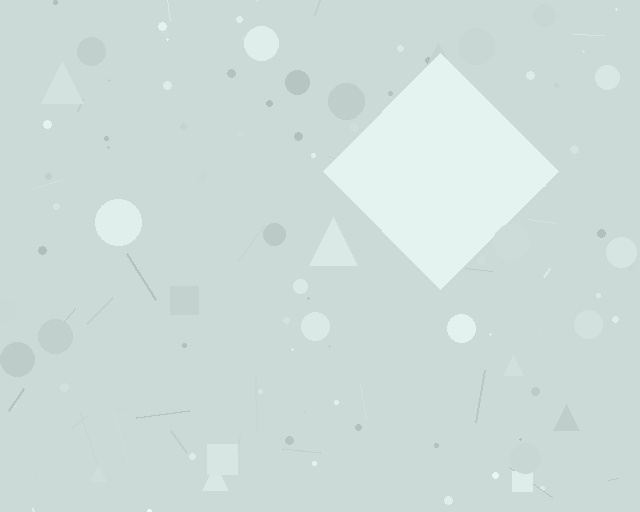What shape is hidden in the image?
A diamond is hidden in the image.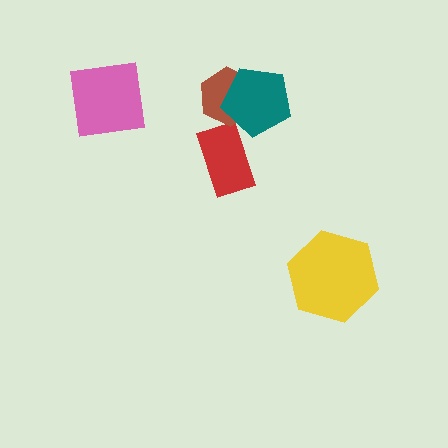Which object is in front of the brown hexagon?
The teal pentagon is in front of the brown hexagon.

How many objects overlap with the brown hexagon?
1 object overlaps with the brown hexagon.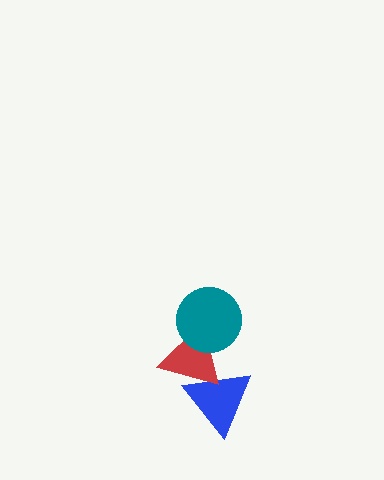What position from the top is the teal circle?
The teal circle is 1st from the top.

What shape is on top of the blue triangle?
The red triangle is on top of the blue triangle.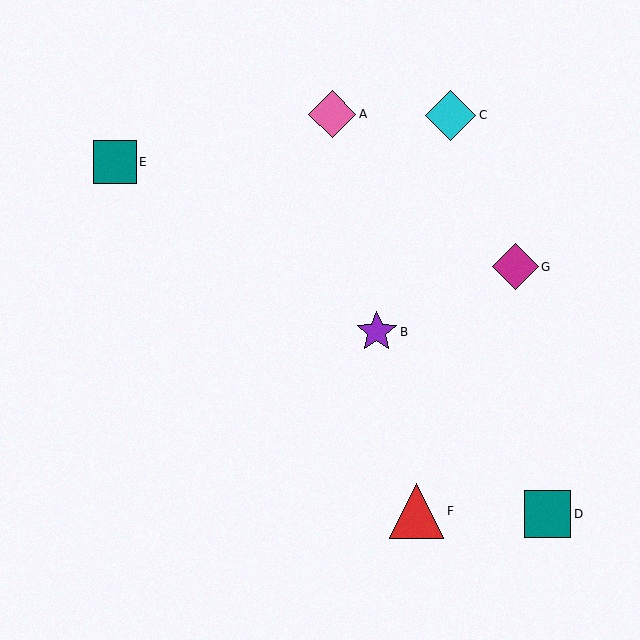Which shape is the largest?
The red triangle (labeled F) is the largest.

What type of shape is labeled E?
Shape E is a teal square.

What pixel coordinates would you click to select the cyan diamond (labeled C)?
Click at (451, 115) to select the cyan diamond C.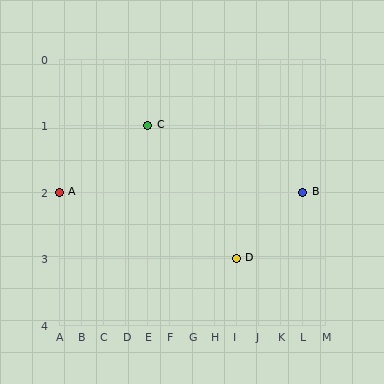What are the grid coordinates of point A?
Point A is at grid coordinates (A, 2).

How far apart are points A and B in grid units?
Points A and B are 11 columns apart.